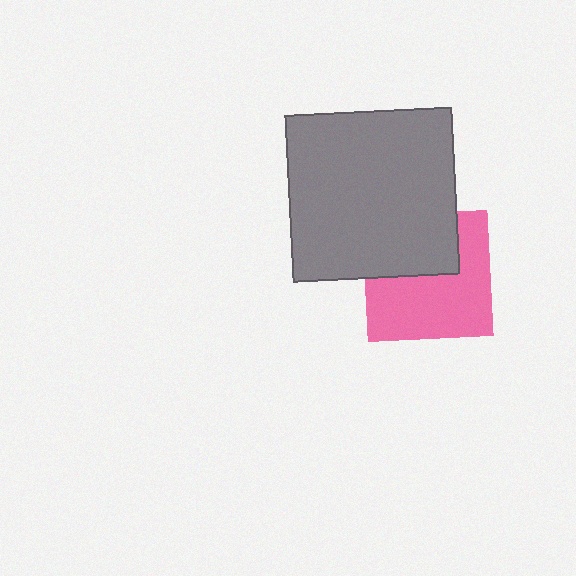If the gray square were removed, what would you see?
You would see the complete pink square.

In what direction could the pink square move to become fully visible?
The pink square could move down. That would shift it out from behind the gray square entirely.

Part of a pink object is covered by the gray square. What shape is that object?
It is a square.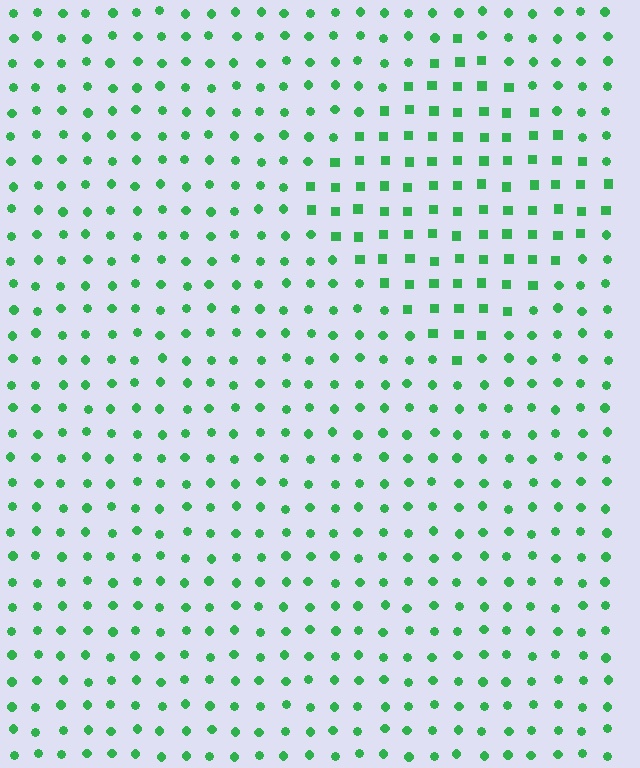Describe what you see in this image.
The image is filled with small green elements arranged in a uniform grid. A diamond-shaped region contains squares, while the surrounding area contains circles. The boundary is defined purely by the change in element shape.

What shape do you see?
I see a diamond.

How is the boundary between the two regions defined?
The boundary is defined by a change in element shape: squares inside vs. circles outside. All elements share the same color and spacing.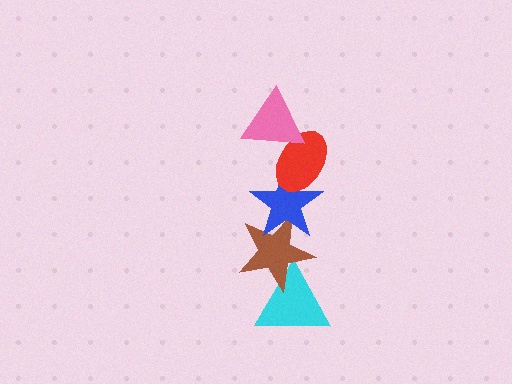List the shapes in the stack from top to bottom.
From top to bottom: the pink triangle, the red ellipse, the blue star, the brown star, the cyan triangle.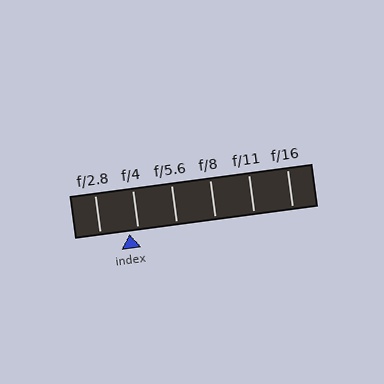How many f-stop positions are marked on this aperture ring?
There are 6 f-stop positions marked.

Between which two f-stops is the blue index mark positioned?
The index mark is between f/2.8 and f/4.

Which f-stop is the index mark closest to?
The index mark is closest to f/4.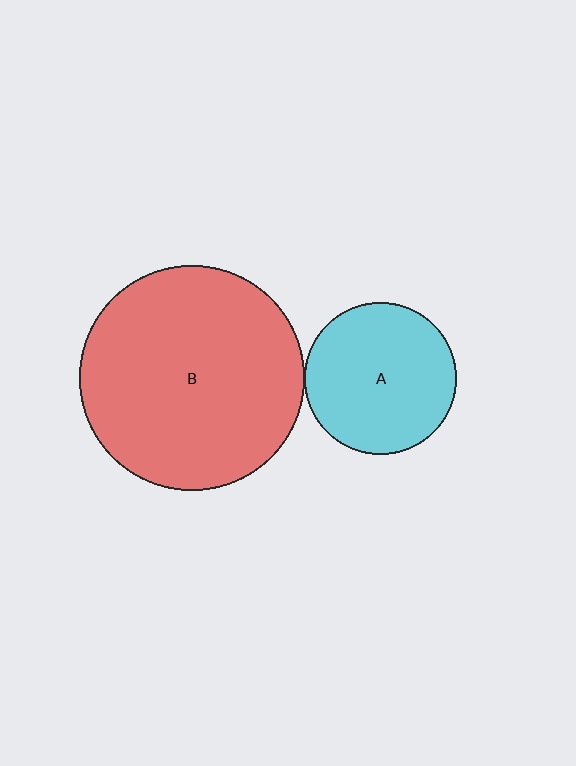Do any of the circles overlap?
No, none of the circles overlap.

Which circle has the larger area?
Circle B (red).